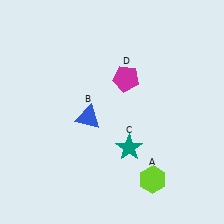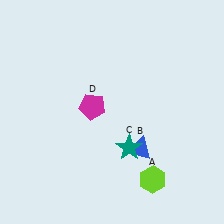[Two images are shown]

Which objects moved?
The objects that moved are: the blue triangle (B), the magenta pentagon (D).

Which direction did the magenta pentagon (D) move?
The magenta pentagon (D) moved left.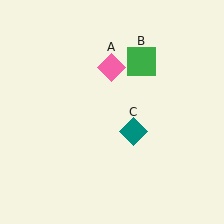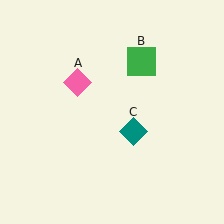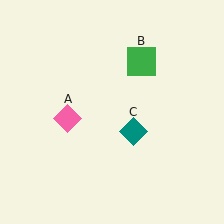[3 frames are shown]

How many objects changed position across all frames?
1 object changed position: pink diamond (object A).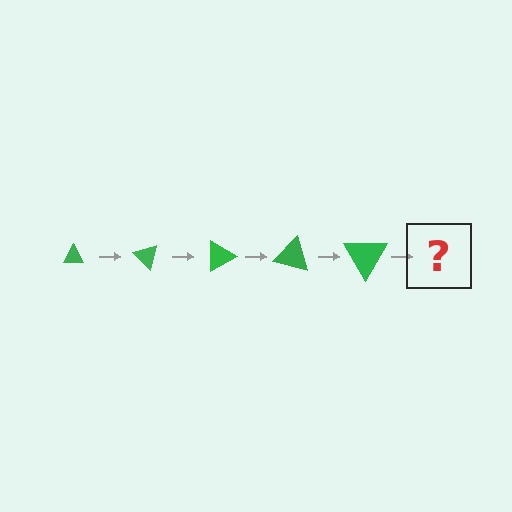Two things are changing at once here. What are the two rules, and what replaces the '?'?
The two rules are that the triangle grows larger each step and it rotates 45 degrees each step. The '?' should be a triangle, larger than the previous one and rotated 225 degrees from the start.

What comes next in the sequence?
The next element should be a triangle, larger than the previous one and rotated 225 degrees from the start.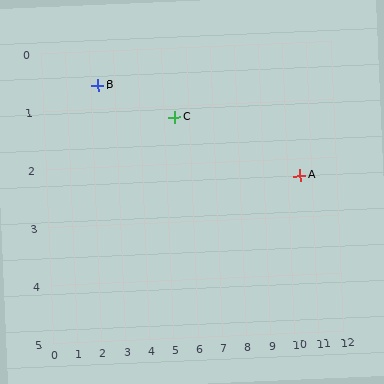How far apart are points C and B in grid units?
Points C and B are about 3.2 grid units apart.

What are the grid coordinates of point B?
Point B is at approximately (2.3, 0.6).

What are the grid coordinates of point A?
Point A is at approximately (10.5, 2.3).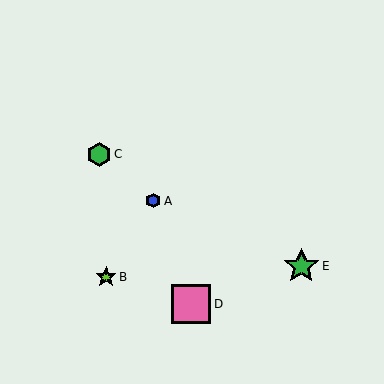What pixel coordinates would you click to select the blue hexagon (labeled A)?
Click at (153, 201) to select the blue hexagon A.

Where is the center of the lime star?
The center of the lime star is at (106, 277).